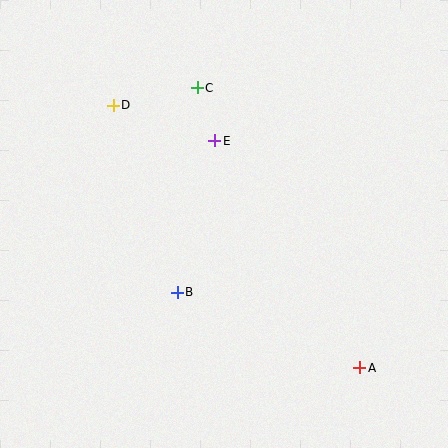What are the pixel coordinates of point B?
Point B is at (177, 292).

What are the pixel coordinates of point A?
Point A is at (360, 368).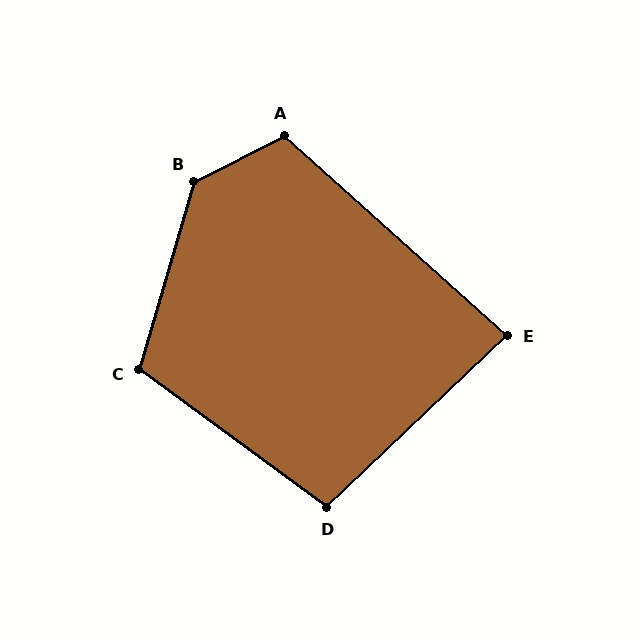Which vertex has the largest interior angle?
B, at approximately 133 degrees.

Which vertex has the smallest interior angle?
E, at approximately 85 degrees.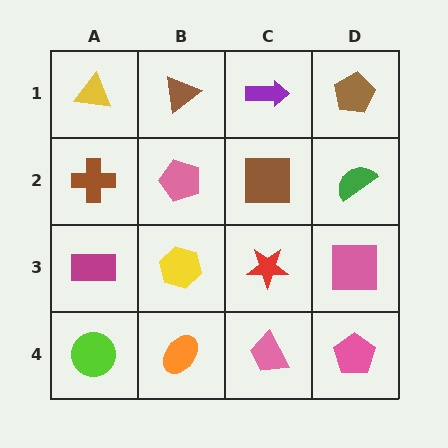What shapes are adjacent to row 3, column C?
A brown square (row 2, column C), a pink trapezoid (row 4, column C), a yellow hexagon (row 3, column B), a pink square (row 3, column D).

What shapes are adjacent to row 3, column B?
A pink pentagon (row 2, column B), an orange ellipse (row 4, column B), a magenta rectangle (row 3, column A), a red star (row 3, column C).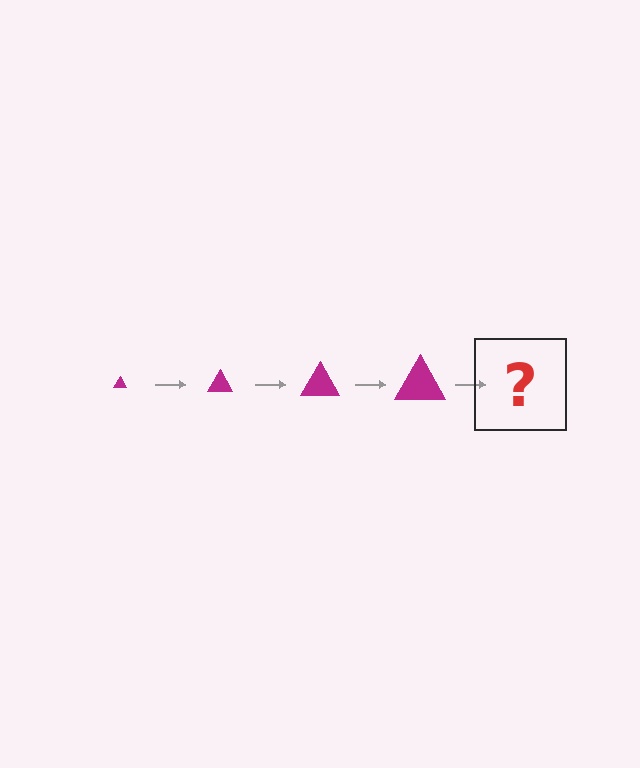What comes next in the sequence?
The next element should be a magenta triangle, larger than the previous one.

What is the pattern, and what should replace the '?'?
The pattern is that the triangle gets progressively larger each step. The '?' should be a magenta triangle, larger than the previous one.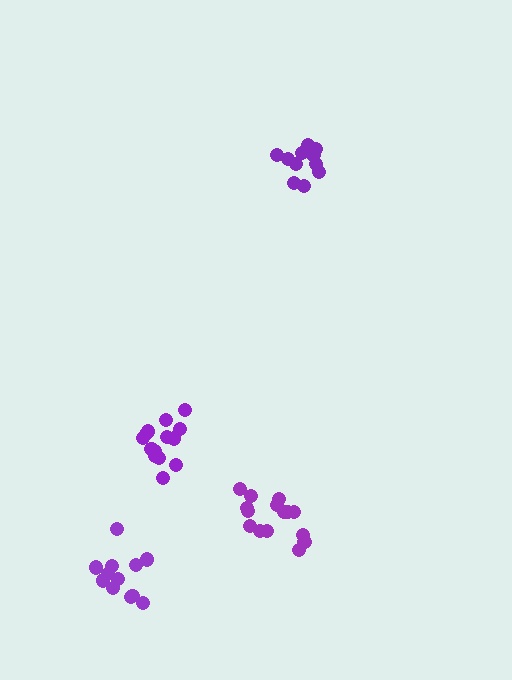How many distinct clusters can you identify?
There are 4 distinct clusters.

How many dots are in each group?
Group 1: 14 dots, Group 2: 15 dots, Group 3: 11 dots, Group 4: 12 dots (52 total).